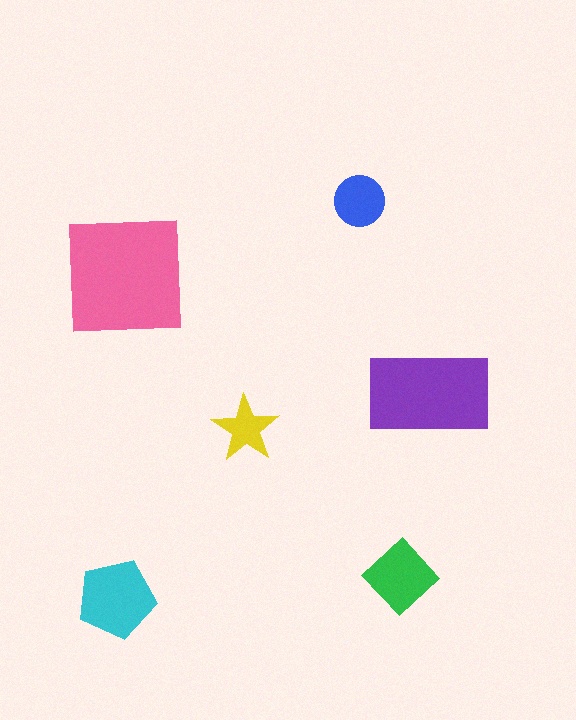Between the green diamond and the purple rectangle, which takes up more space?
The purple rectangle.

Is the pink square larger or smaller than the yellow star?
Larger.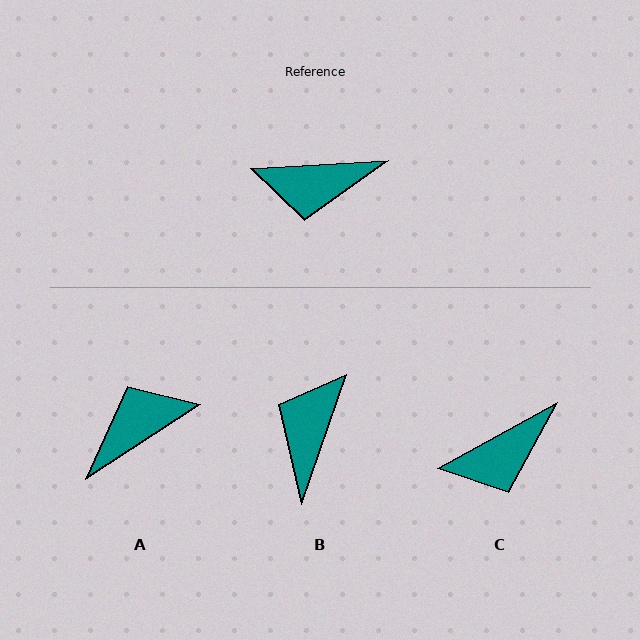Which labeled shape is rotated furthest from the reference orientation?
A, about 150 degrees away.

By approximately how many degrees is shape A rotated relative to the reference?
Approximately 150 degrees clockwise.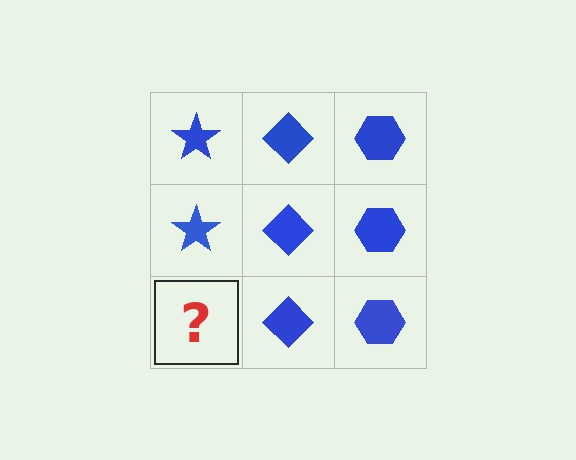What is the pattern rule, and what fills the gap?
The rule is that each column has a consistent shape. The gap should be filled with a blue star.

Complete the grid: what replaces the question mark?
The question mark should be replaced with a blue star.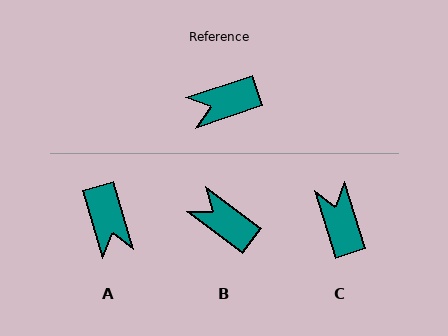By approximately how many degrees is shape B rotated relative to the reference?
Approximately 55 degrees clockwise.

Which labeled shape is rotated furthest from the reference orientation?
C, about 91 degrees away.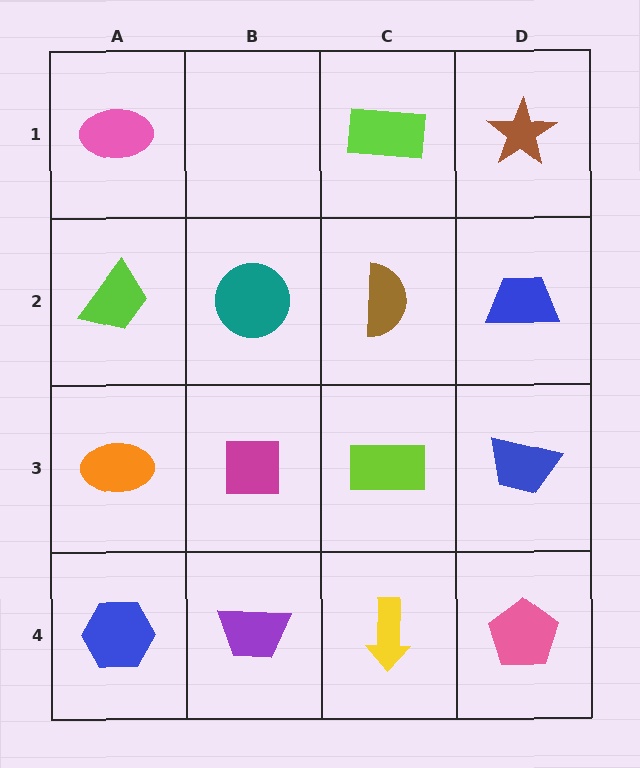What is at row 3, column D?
A blue trapezoid.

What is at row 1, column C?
A lime rectangle.